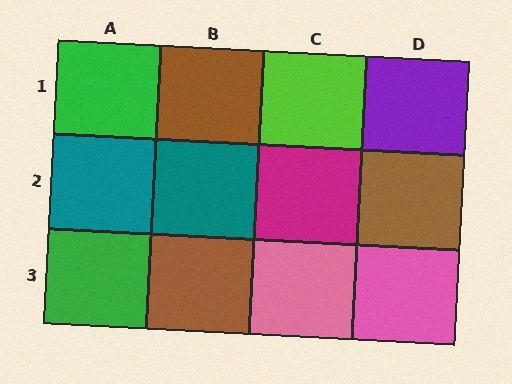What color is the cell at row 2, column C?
Magenta.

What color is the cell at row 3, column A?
Green.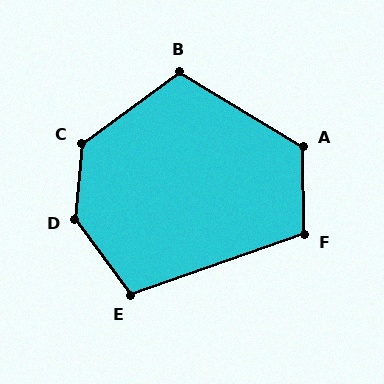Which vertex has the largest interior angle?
D, at approximately 139 degrees.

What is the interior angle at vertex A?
Approximately 122 degrees (obtuse).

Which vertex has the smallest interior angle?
E, at approximately 107 degrees.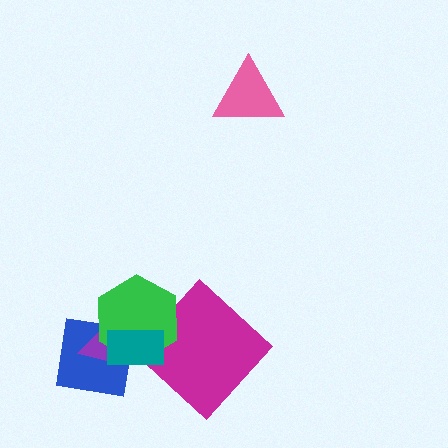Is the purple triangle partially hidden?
Yes, it is partially covered by another shape.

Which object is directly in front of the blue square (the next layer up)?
The purple triangle is directly in front of the blue square.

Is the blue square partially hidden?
Yes, it is partially covered by another shape.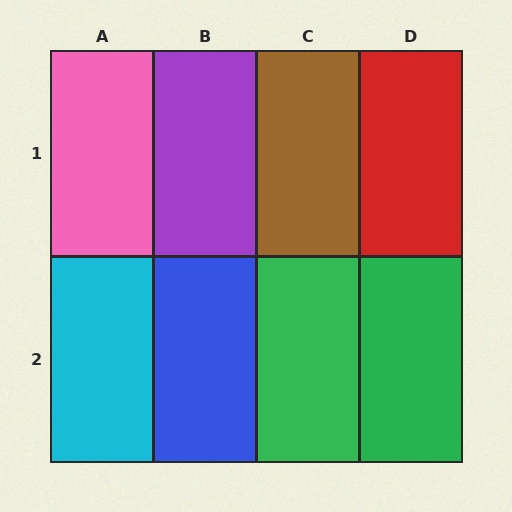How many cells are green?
2 cells are green.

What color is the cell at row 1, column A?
Pink.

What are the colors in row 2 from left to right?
Cyan, blue, green, green.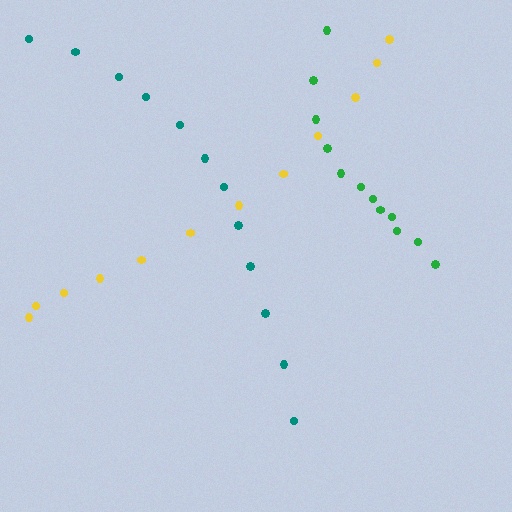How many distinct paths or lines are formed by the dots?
There are 3 distinct paths.